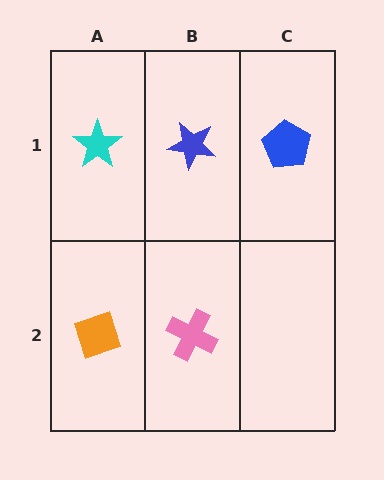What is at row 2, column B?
A pink cross.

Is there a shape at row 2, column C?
No, that cell is empty.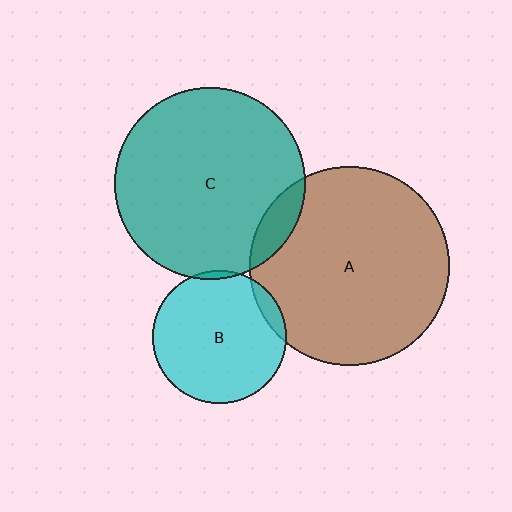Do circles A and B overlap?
Yes.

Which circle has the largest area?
Circle A (brown).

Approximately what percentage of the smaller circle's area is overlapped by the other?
Approximately 5%.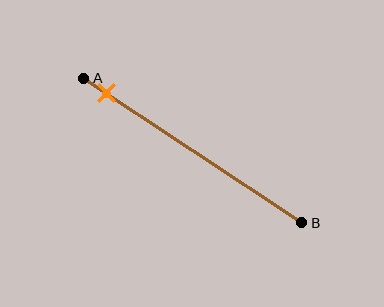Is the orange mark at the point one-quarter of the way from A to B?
No, the mark is at about 10% from A, not at the 25% one-quarter point.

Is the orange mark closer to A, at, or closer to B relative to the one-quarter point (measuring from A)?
The orange mark is closer to point A than the one-quarter point of segment AB.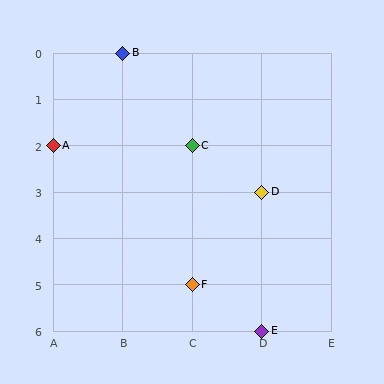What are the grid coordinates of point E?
Point E is at grid coordinates (D, 6).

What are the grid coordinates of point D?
Point D is at grid coordinates (D, 3).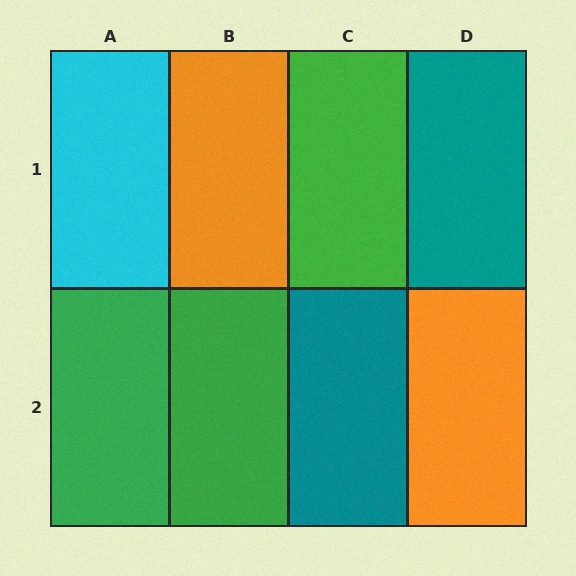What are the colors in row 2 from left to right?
Green, green, teal, orange.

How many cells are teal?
2 cells are teal.